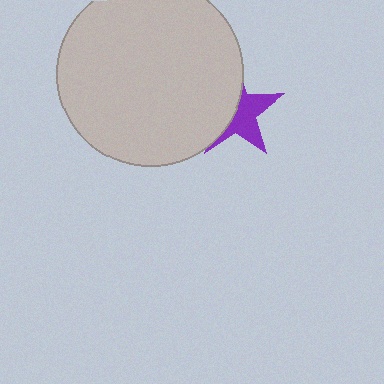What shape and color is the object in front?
The object in front is a light gray circle.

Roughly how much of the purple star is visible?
About half of it is visible (roughly 49%).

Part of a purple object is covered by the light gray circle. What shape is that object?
It is a star.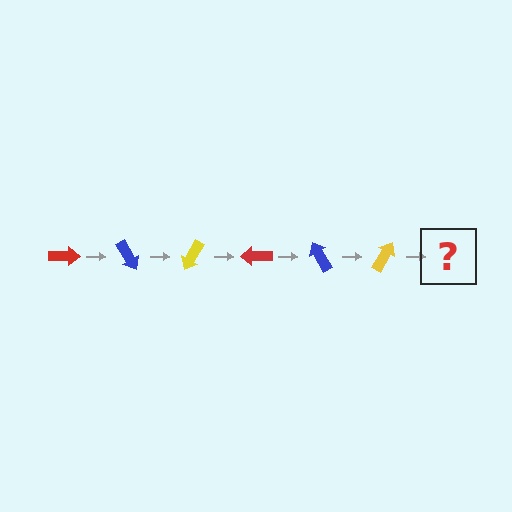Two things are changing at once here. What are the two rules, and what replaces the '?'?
The two rules are that it rotates 60 degrees each step and the color cycles through red, blue, and yellow. The '?' should be a red arrow, rotated 360 degrees from the start.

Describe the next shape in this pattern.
It should be a red arrow, rotated 360 degrees from the start.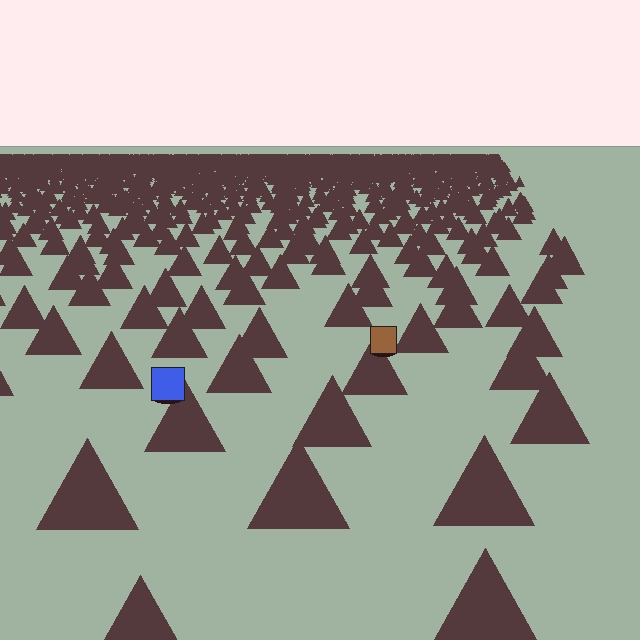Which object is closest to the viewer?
The blue square is closest. The texture marks near it are larger and more spread out.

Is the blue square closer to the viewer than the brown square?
Yes. The blue square is closer — you can tell from the texture gradient: the ground texture is coarser near it.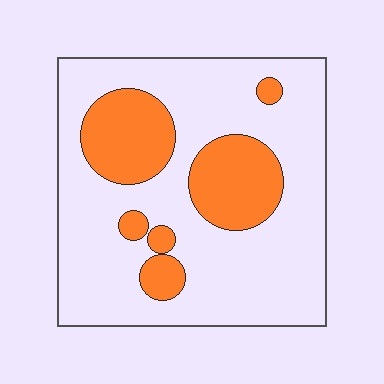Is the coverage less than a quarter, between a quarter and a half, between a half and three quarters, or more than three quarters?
Between a quarter and a half.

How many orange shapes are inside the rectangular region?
6.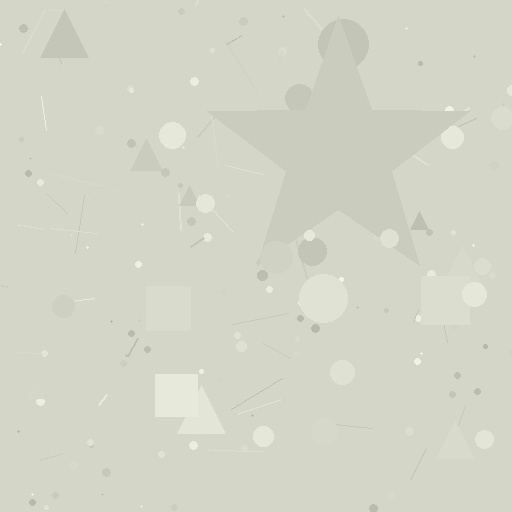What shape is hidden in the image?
A star is hidden in the image.